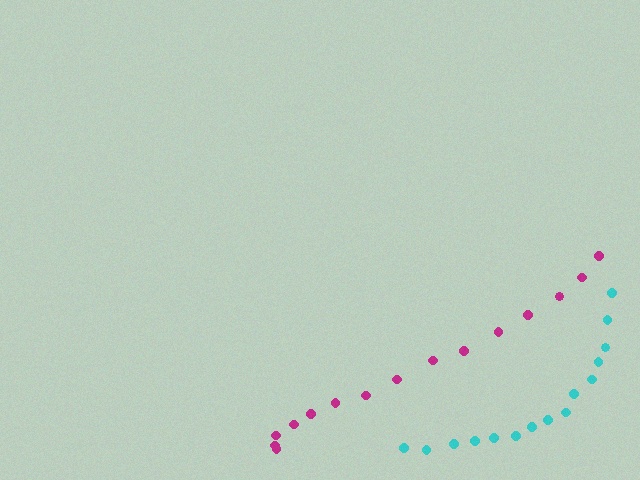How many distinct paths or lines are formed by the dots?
There are 2 distinct paths.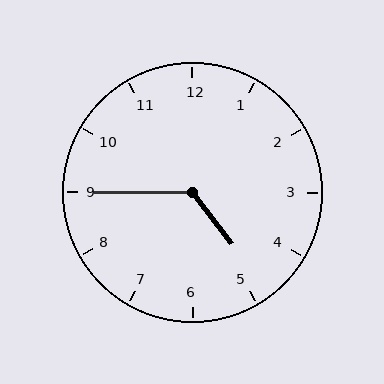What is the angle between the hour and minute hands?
Approximately 128 degrees.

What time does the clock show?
4:45.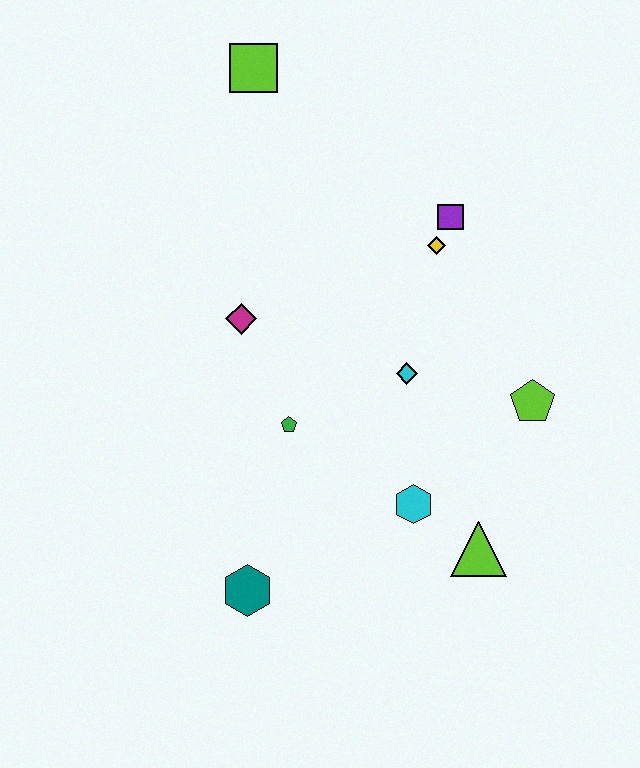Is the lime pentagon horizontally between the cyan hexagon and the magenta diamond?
No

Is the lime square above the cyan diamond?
Yes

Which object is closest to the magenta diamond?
The green pentagon is closest to the magenta diamond.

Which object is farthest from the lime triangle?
The lime square is farthest from the lime triangle.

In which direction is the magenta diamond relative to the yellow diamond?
The magenta diamond is to the left of the yellow diamond.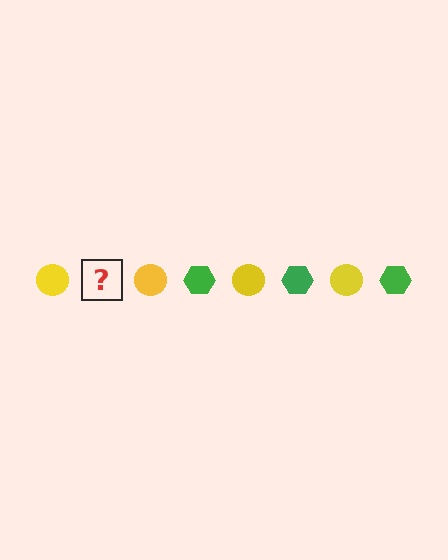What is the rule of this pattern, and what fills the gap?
The rule is that the pattern alternates between yellow circle and green hexagon. The gap should be filled with a green hexagon.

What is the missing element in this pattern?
The missing element is a green hexagon.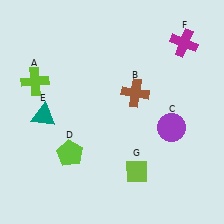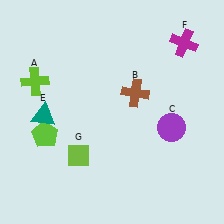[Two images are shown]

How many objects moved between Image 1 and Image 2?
2 objects moved between the two images.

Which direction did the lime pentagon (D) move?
The lime pentagon (D) moved left.